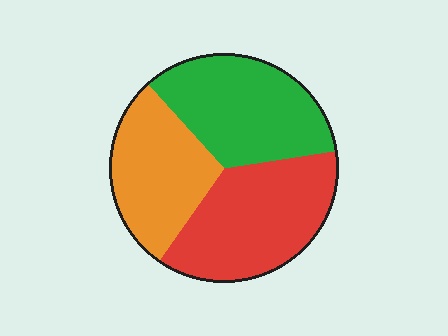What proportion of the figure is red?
Red covers roughly 35% of the figure.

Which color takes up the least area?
Orange, at roughly 30%.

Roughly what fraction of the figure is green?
Green covers around 35% of the figure.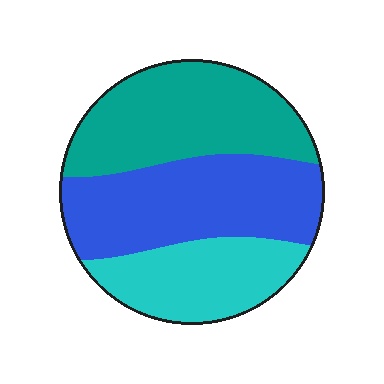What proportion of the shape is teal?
Teal takes up about three eighths (3/8) of the shape.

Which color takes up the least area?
Cyan, at roughly 25%.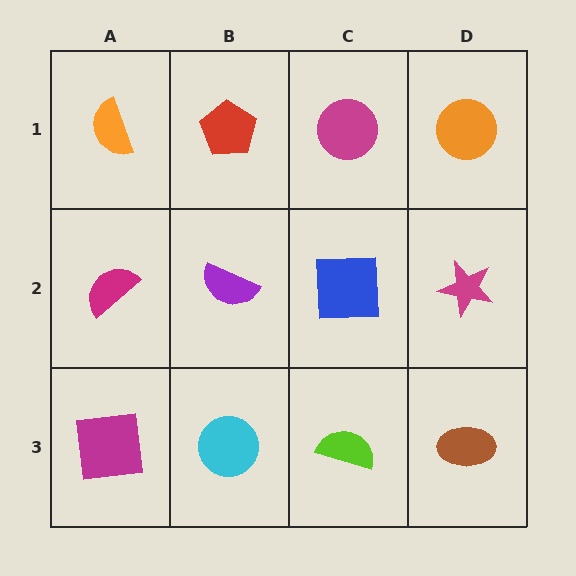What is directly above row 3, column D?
A magenta star.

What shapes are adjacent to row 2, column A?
An orange semicircle (row 1, column A), a magenta square (row 3, column A), a purple semicircle (row 2, column B).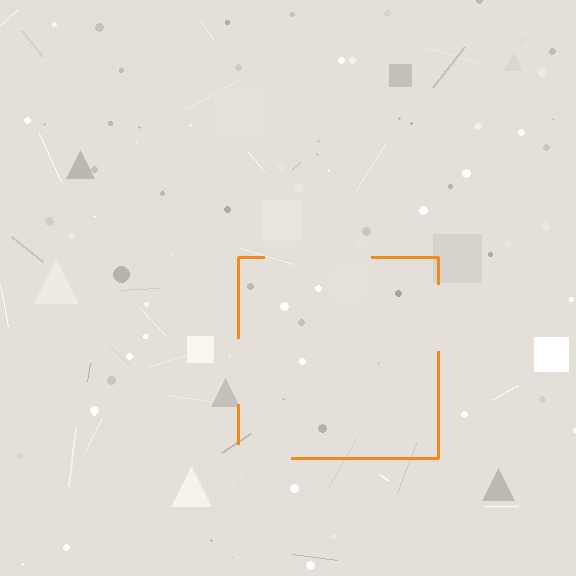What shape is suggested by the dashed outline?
The dashed outline suggests a square.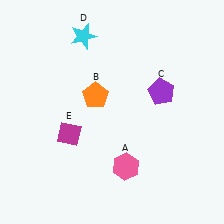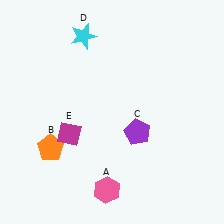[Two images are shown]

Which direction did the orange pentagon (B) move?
The orange pentagon (B) moved down.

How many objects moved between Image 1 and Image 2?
3 objects moved between the two images.